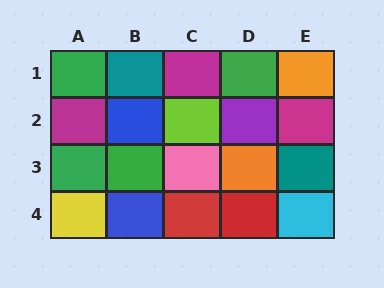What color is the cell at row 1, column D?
Green.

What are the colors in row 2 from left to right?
Magenta, blue, lime, purple, magenta.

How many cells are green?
4 cells are green.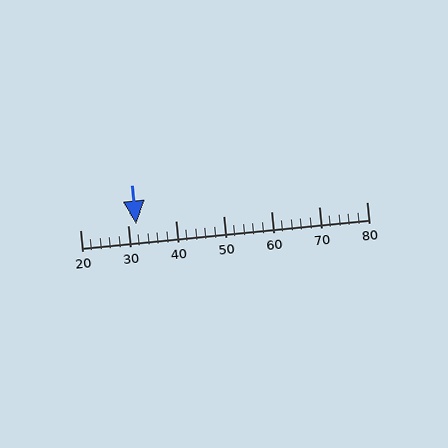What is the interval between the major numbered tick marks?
The major tick marks are spaced 10 units apart.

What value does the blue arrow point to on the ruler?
The blue arrow points to approximately 32.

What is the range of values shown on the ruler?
The ruler shows values from 20 to 80.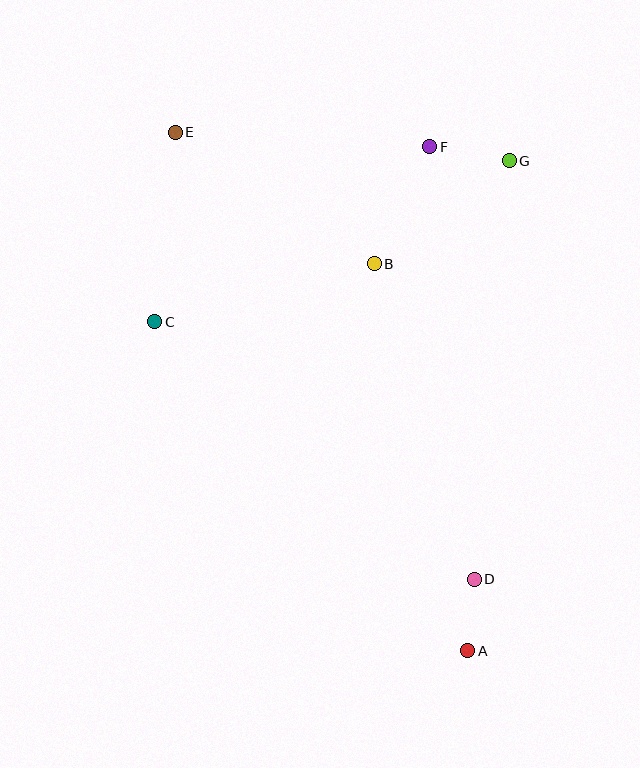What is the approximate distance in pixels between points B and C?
The distance between B and C is approximately 227 pixels.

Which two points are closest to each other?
Points A and D are closest to each other.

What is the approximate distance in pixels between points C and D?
The distance between C and D is approximately 410 pixels.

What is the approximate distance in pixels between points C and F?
The distance between C and F is approximately 326 pixels.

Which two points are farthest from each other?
Points A and E are farthest from each other.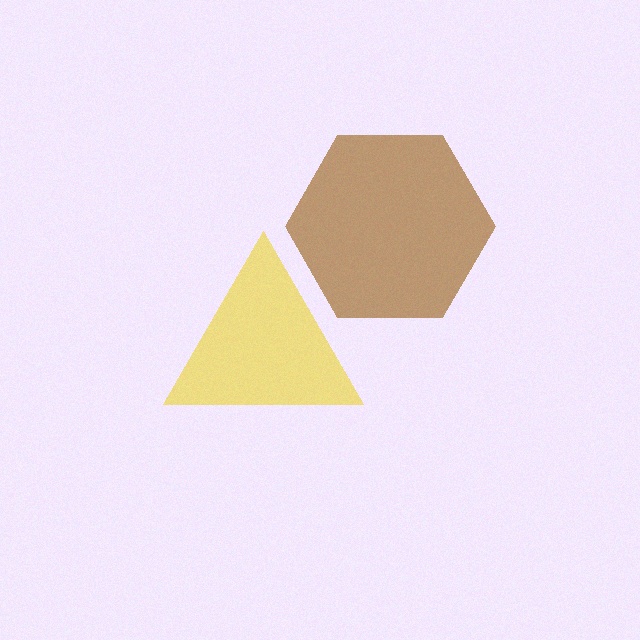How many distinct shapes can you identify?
There are 2 distinct shapes: a yellow triangle, a brown hexagon.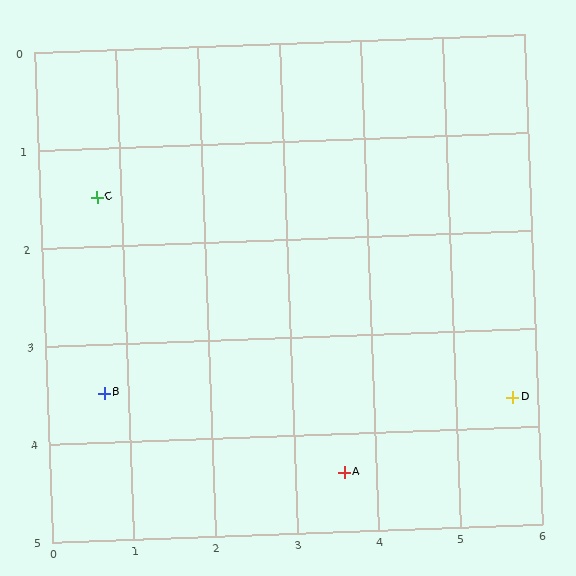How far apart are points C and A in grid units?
Points C and A are about 4.1 grid units apart.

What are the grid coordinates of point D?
Point D is at approximately (5.7, 3.7).